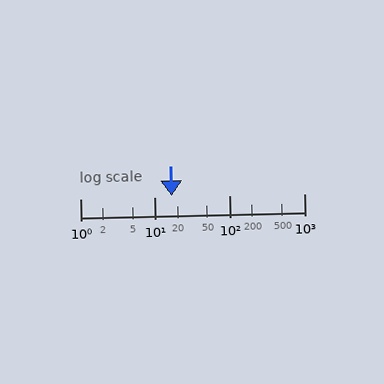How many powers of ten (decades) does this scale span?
The scale spans 3 decades, from 1 to 1000.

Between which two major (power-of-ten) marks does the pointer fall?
The pointer is between 10 and 100.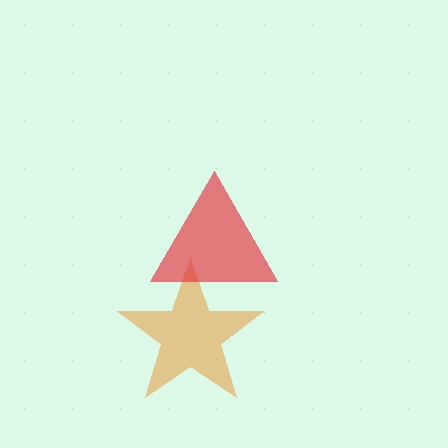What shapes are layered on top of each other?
The layered shapes are: an orange star, a red triangle.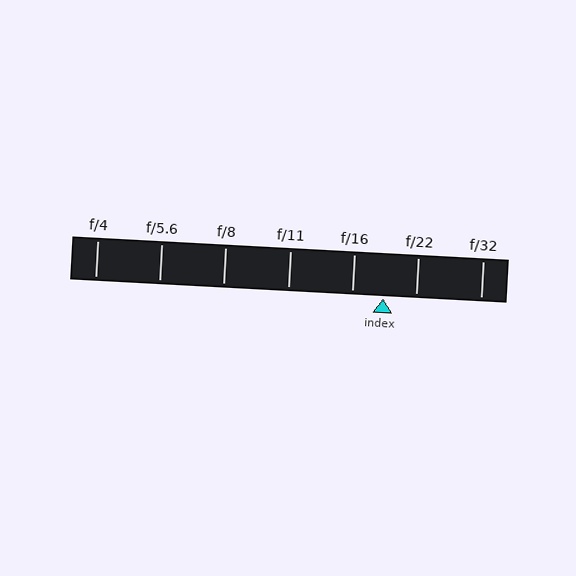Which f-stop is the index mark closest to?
The index mark is closest to f/16.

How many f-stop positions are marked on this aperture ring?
There are 7 f-stop positions marked.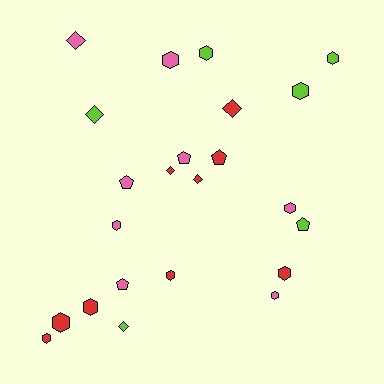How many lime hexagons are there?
There are 3 lime hexagons.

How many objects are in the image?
There are 23 objects.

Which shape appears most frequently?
Hexagon, with 12 objects.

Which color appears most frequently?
Red, with 9 objects.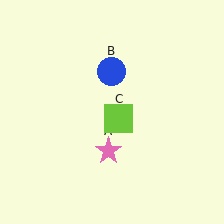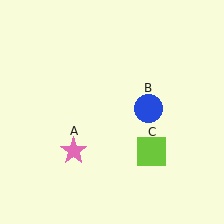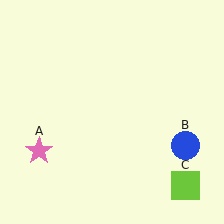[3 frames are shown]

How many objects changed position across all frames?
3 objects changed position: pink star (object A), blue circle (object B), lime square (object C).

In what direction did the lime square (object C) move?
The lime square (object C) moved down and to the right.